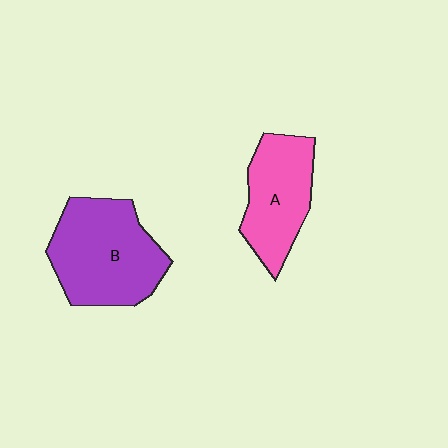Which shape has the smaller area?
Shape A (pink).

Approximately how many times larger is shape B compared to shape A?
Approximately 1.4 times.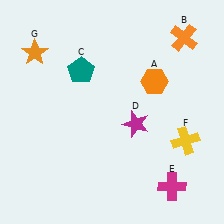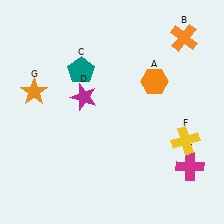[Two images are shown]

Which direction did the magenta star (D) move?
The magenta star (D) moved left.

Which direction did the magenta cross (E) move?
The magenta cross (E) moved up.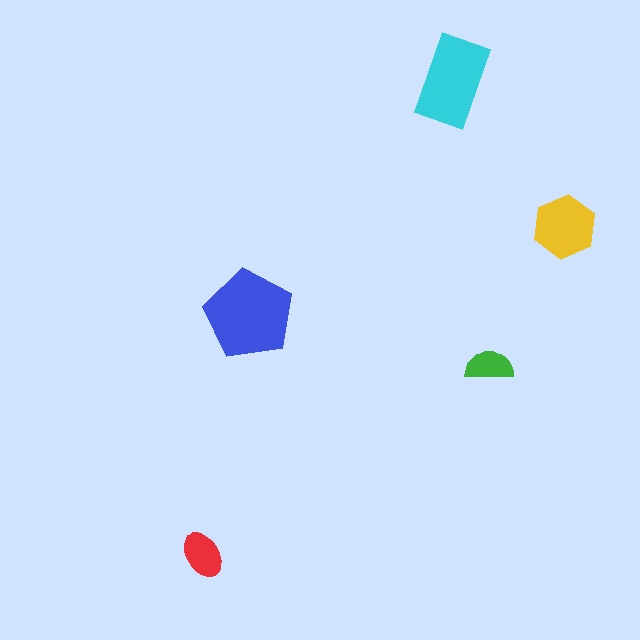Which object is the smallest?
The green semicircle.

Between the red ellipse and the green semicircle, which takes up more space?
The red ellipse.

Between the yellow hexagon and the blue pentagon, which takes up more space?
The blue pentagon.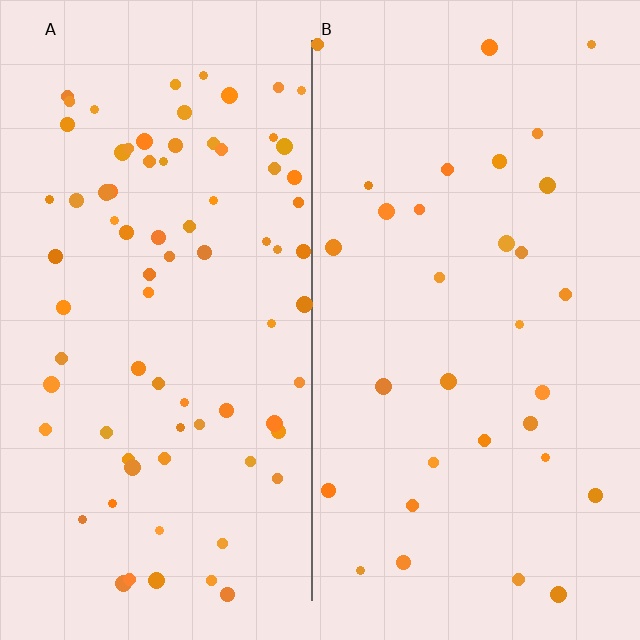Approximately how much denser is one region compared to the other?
Approximately 2.5× — region A over region B.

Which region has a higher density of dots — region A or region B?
A (the left).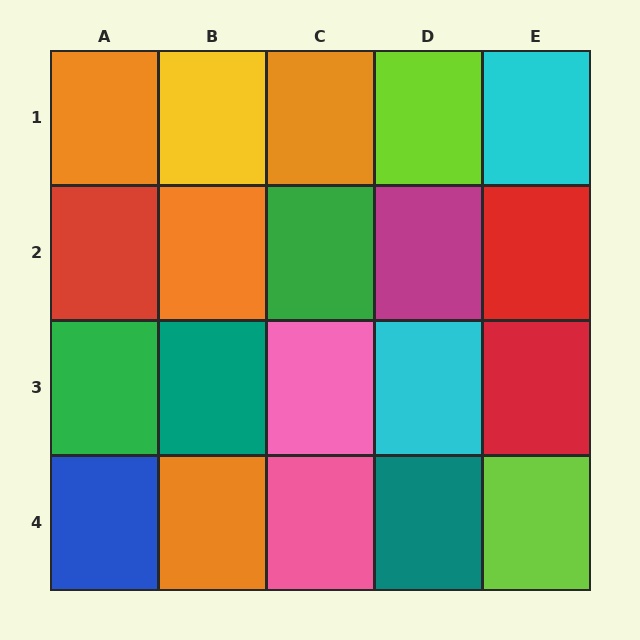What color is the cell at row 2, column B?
Orange.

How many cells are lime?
2 cells are lime.